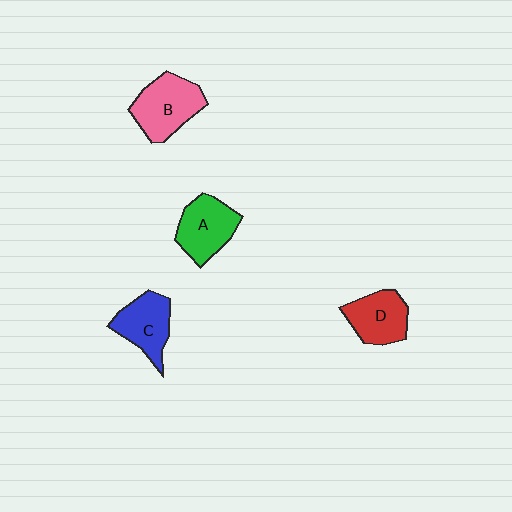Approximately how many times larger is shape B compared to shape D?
Approximately 1.3 times.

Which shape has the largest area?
Shape B (pink).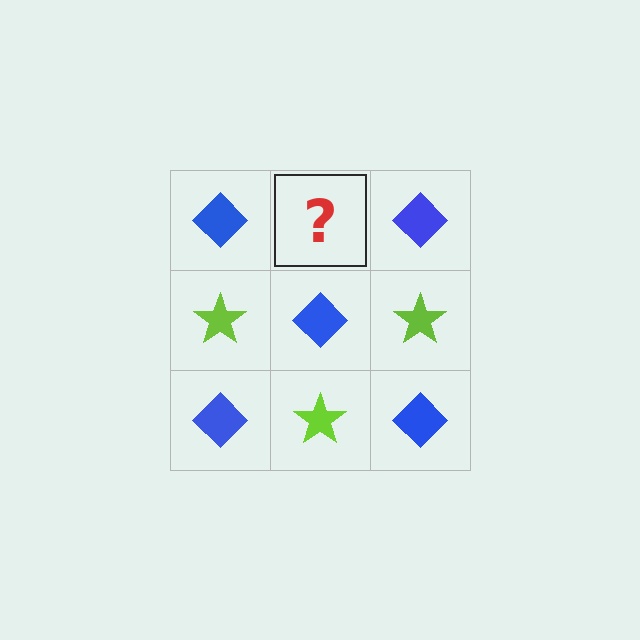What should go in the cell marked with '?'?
The missing cell should contain a lime star.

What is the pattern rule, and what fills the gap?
The rule is that it alternates blue diamond and lime star in a checkerboard pattern. The gap should be filled with a lime star.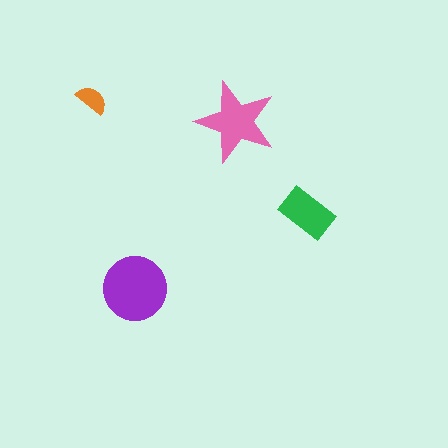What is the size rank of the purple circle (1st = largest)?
1st.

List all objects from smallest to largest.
The orange semicircle, the green rectangle, the pink star, the purple circle.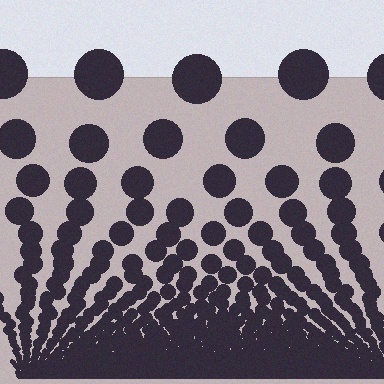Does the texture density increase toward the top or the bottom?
Density increases toward the bottom.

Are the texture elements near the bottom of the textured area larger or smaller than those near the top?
Smaller. The gradient is inverted — elements near the bottom are smaller and denser.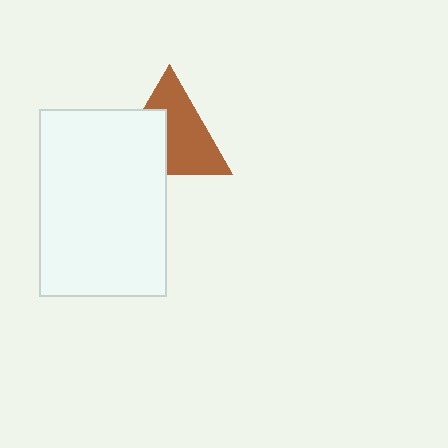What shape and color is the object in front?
The object in front is a white rectangle.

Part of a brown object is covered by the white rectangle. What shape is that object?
It is a triangle.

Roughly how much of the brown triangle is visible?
About half of it is visible (roughly 60%).